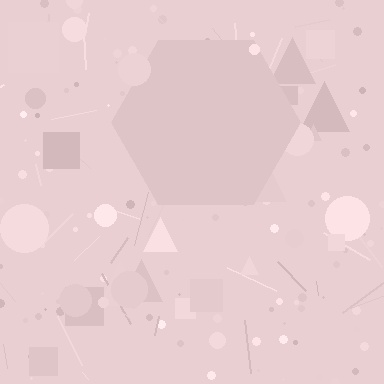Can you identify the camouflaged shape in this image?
The camouflaged shape is a hexagon.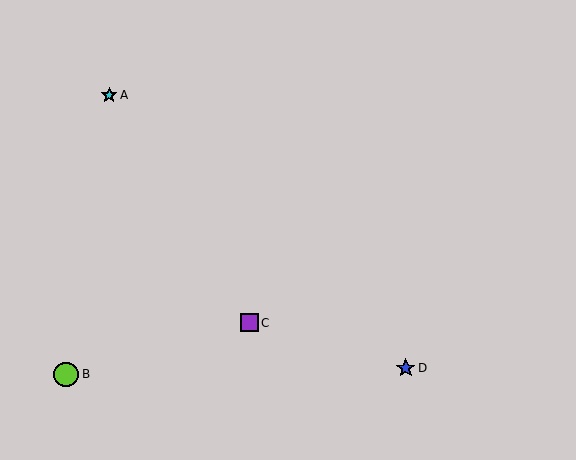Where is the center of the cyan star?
The center of the cyan star is at (109, 95).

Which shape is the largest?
The lime circle (labeled B) is the largest.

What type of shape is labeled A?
Shape A is a cyan star.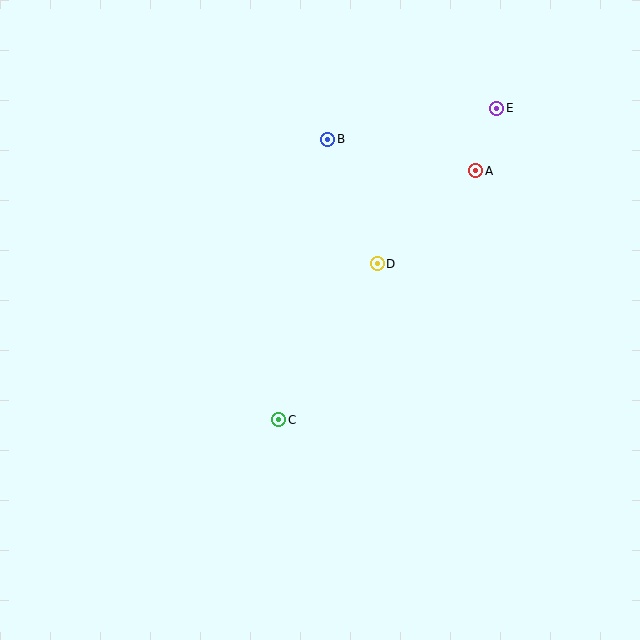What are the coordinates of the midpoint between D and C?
The midpoint between D and C is at (328, 342).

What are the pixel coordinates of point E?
Point E is at (496, 108).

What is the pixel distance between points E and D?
The distance between E and D is 196 pixels.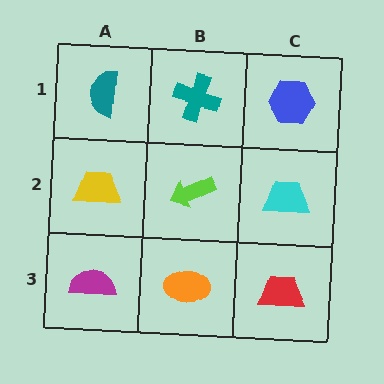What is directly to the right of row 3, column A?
An orange ellipse.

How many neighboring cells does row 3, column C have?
2.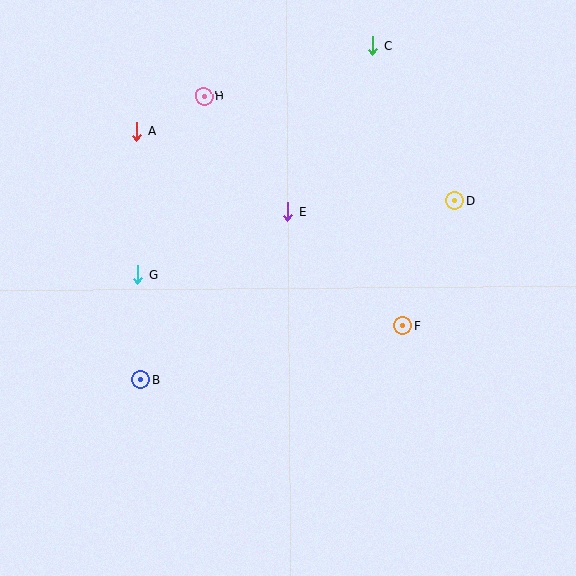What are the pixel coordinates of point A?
Point A is at (137, 131).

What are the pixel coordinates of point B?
Point B is at (140, 380).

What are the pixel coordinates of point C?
Point C is at (373, 46).